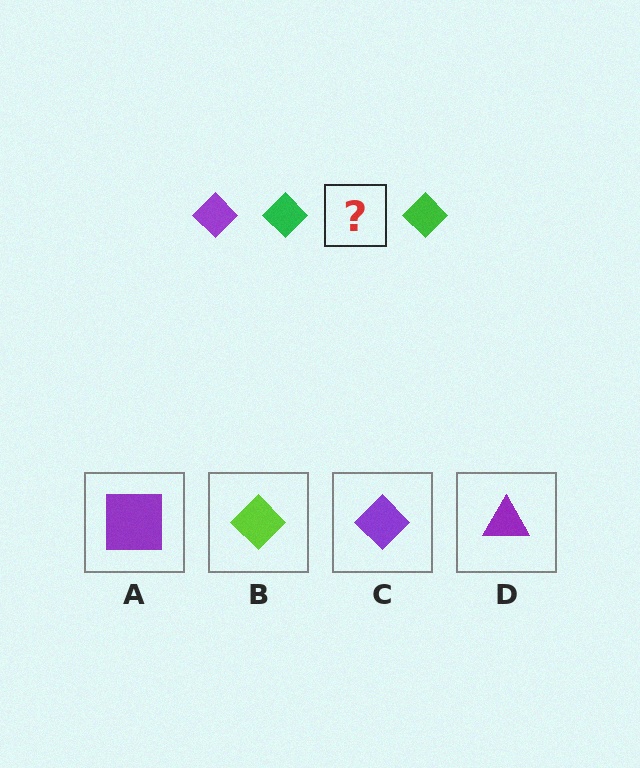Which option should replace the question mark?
Option C.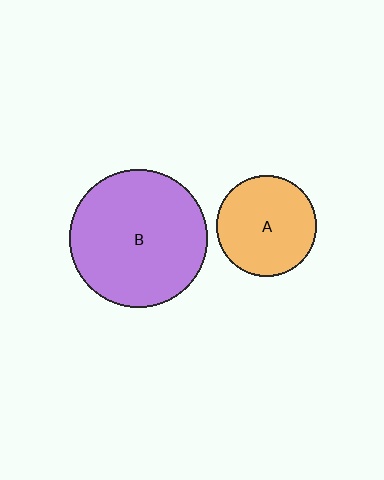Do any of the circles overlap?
No, none of the circles overlap.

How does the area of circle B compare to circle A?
Approximately 1.9 times.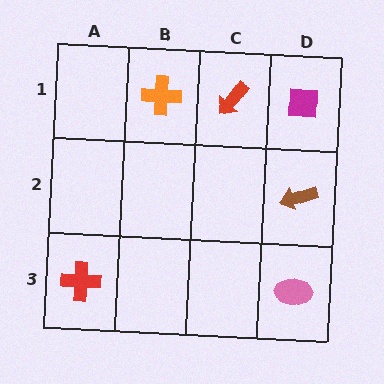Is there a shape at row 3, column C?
No, that cell is empty.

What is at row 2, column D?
A brown arrow.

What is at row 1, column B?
An orange cross.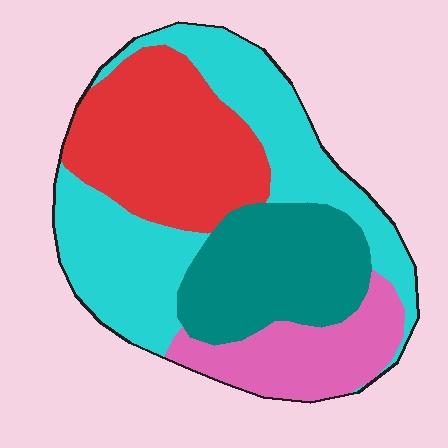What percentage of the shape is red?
Red takes up about one quarter (1/4) of the shape.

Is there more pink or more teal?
Teal.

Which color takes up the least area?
Pink, at roughly 15%.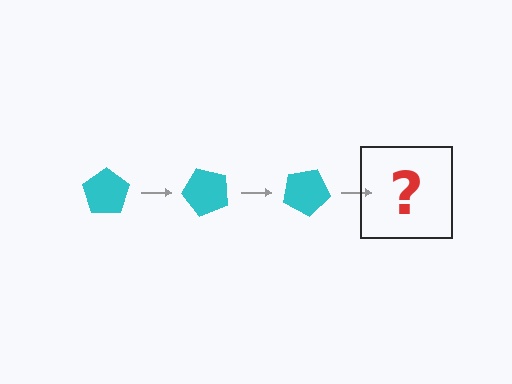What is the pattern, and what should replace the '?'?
The pattern is that the pentagon rotates 50 degrees each step. The '?' should be a cyan pentagon rotated 150 degrees.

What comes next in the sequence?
The next element should be a cyan pentagon rotated 150 degrees.